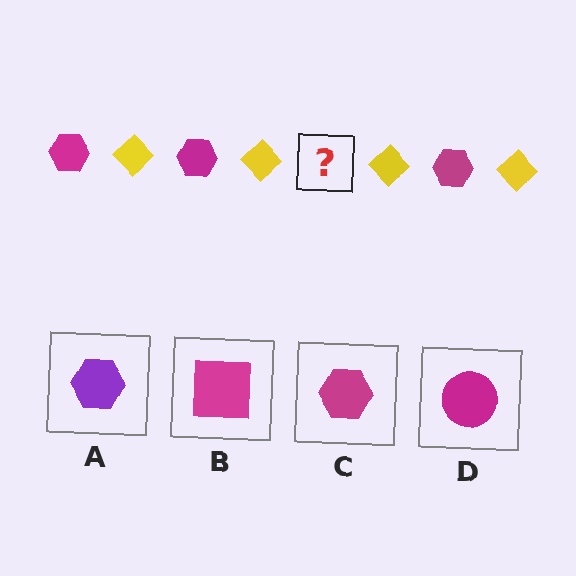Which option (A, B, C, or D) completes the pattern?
C.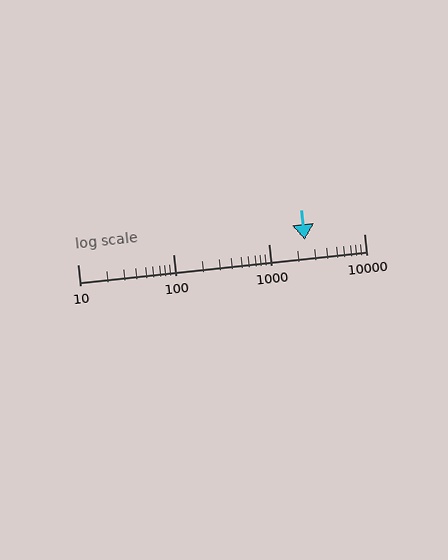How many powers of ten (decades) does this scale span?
The scale spans 3 decades, from 10 to 10000.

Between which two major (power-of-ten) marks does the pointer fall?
The pointer is between 1000 and 10000.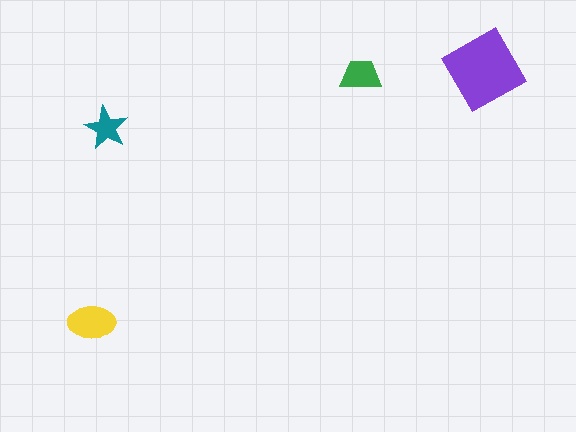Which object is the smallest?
The teal star.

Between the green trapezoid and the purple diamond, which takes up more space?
The purple diamond.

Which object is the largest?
The purple diamond.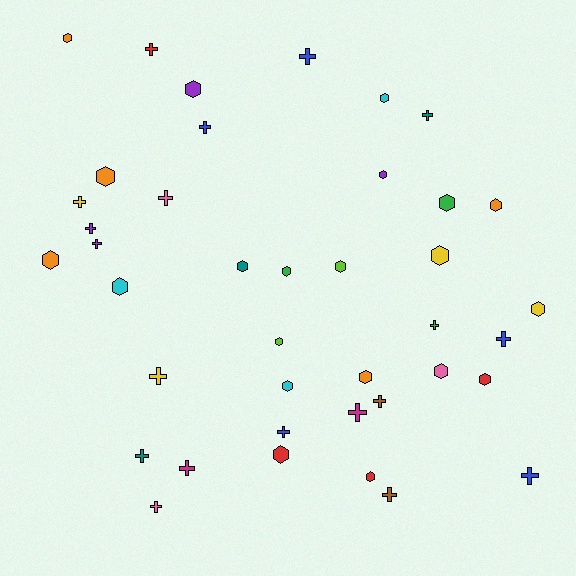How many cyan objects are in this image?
There are 3 cyan objects.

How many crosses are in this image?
There are 19 crosses.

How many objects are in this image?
There are 40 objects.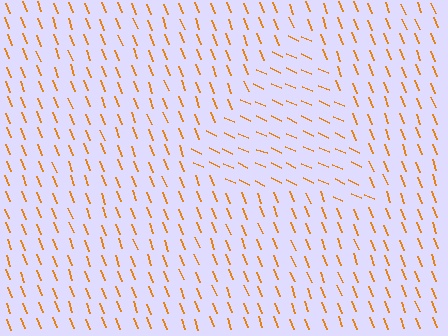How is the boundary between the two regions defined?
The boundary is defined purely by a change in line orientation (approximately 45 degrees difference). All lines are the same color and thickness.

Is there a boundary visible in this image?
Yes, there is a texture boundary formed by a change in line orientation.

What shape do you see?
I see a triangle.